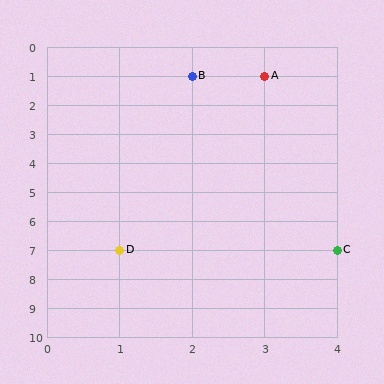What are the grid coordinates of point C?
Point C is at grid coordinates (4, 7).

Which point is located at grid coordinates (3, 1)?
Point A is at (3, 1).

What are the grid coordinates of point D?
Point D is at grid coordinates (1, 7).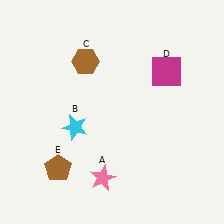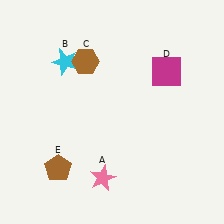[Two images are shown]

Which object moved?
The cyan star (B) moved up.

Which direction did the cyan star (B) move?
The cyan star (B) moved up.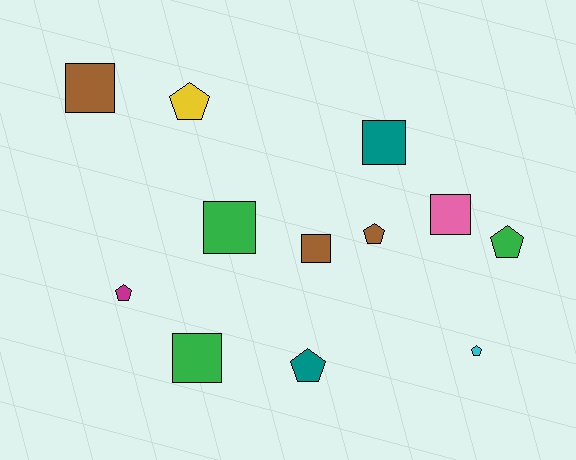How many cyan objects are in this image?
There is 1 cyan object.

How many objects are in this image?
There are 12 objects.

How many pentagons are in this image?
There are 6 pentagons.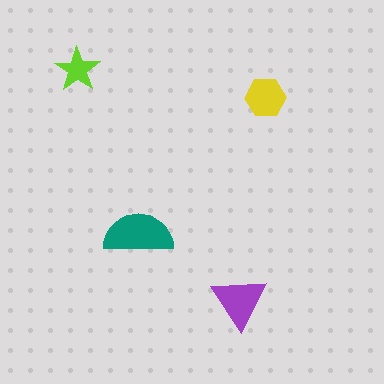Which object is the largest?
The teal semicircle.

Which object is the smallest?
The lime star.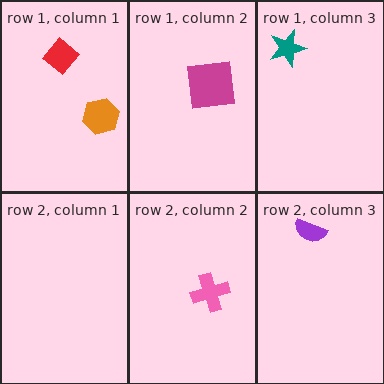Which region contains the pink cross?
The row 2, column 2 region.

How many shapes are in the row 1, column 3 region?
1.